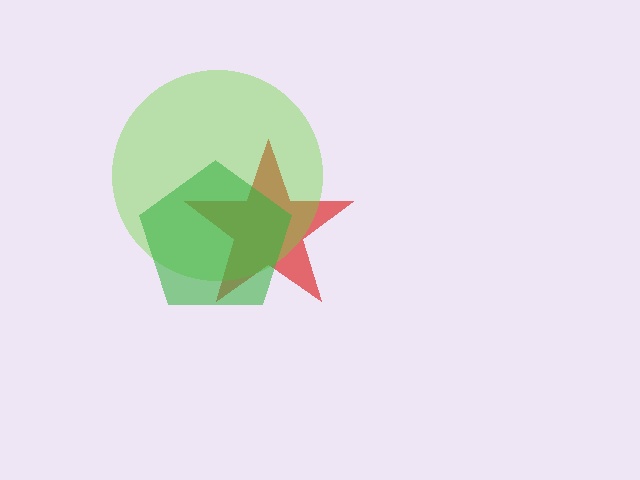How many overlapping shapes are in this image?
There are 3 overlapping shapes in the image.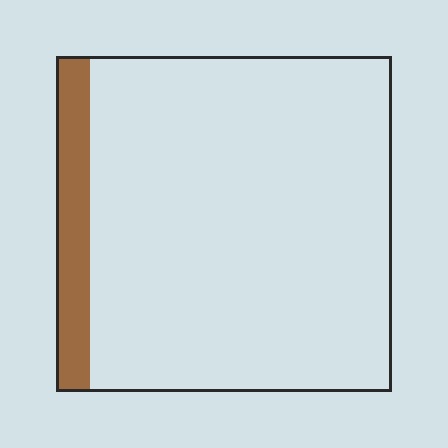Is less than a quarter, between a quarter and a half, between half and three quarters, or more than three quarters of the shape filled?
Less than a quarter.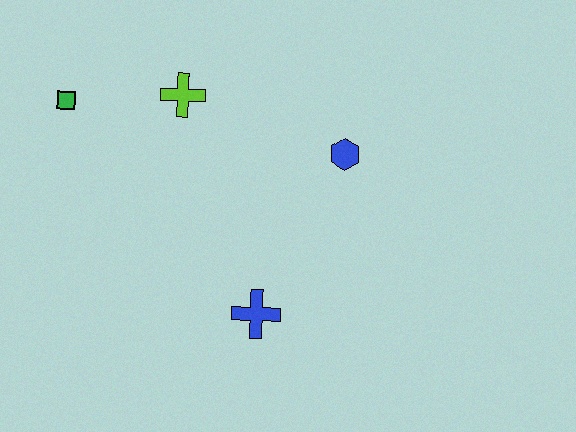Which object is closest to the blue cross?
The blue hexagon is closest to the blue cross.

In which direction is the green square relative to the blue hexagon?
The green square is to the left of the blue hexagon.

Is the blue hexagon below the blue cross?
No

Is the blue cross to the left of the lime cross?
No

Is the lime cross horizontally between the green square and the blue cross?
Yes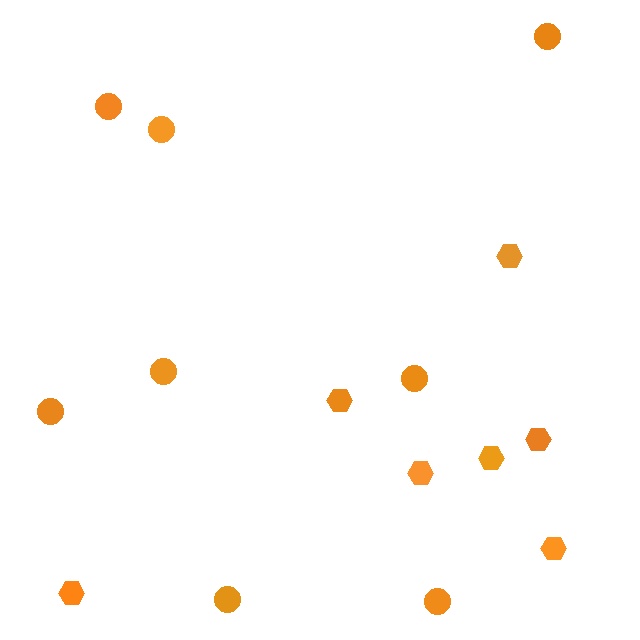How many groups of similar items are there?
There are 2 groups: one group of hexagons (7) and one group of circles (8).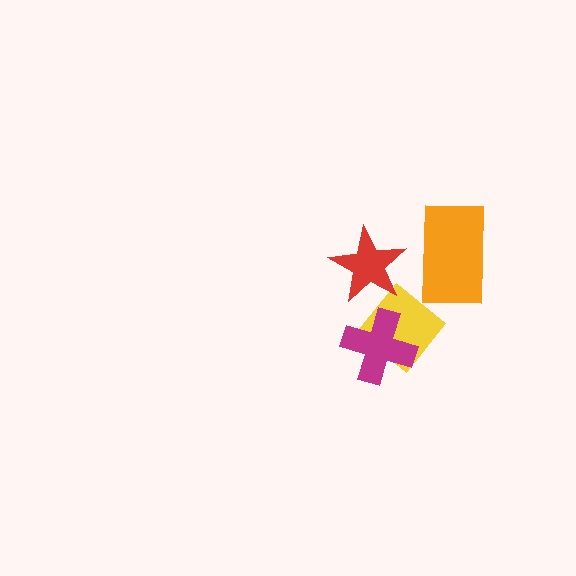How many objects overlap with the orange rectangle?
0 objects overlap with the orange rectangle.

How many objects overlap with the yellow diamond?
2 objects overlap with the yellow diamond.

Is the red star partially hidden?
No, no other shape covers it.